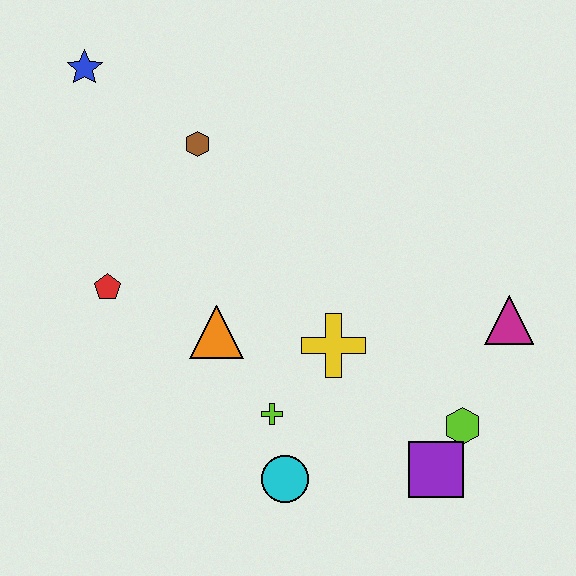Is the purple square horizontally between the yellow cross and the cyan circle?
No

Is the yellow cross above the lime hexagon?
Yes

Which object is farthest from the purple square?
The blue star is farthest from the purple square.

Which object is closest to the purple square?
The lime hexagon is closest to the purple square.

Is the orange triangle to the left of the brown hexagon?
No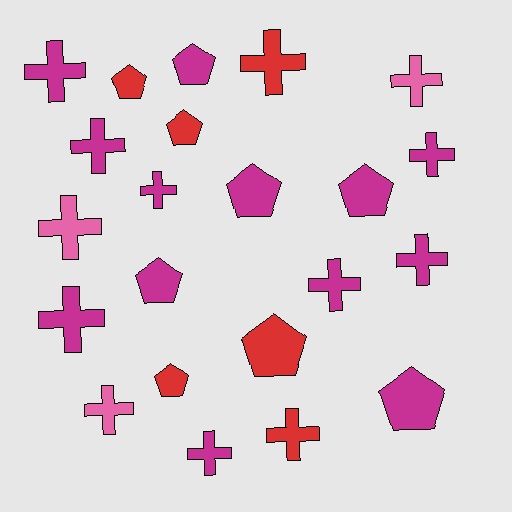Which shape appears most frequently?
Cross, with 13 objects.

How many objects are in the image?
There are 22 objects.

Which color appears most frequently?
Magenta, with 13 objects.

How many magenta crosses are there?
There are 8 magenta crosses.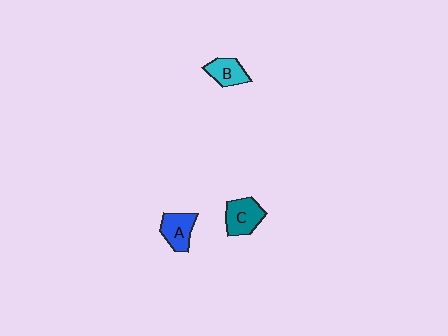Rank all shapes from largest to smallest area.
From largest to smallest: C (teal), A (blue), B (cyan).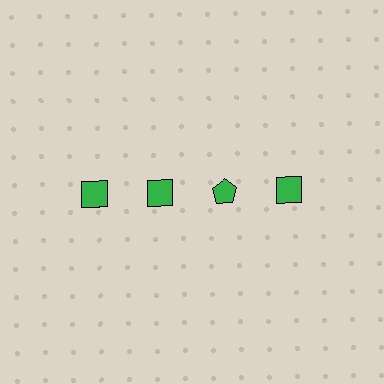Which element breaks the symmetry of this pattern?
The green pentagon in the top row, center column breaks the symmetry. All other shapes are green squares.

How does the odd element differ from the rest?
It has a different shape: pentagon instead of square.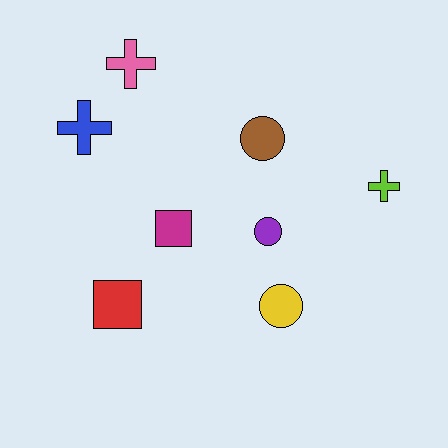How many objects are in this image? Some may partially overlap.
There are 8 objects.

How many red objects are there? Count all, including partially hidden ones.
There is 1 red object.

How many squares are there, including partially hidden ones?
There are 2 squares.